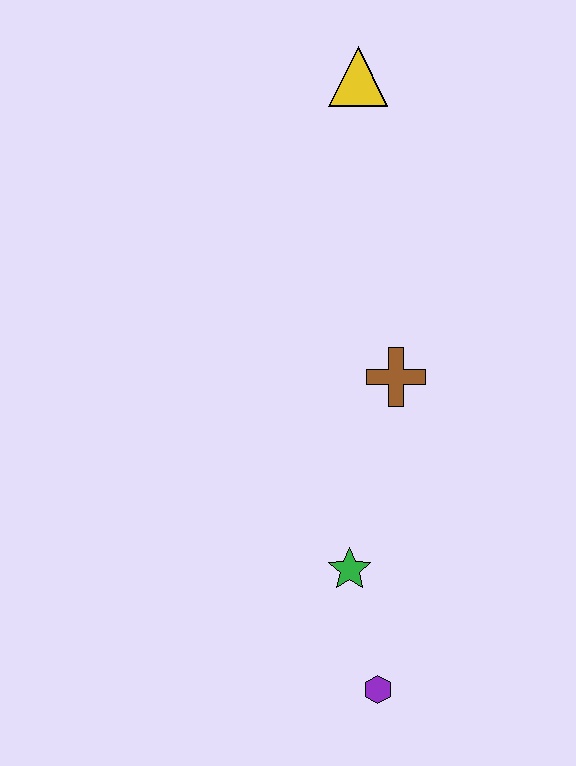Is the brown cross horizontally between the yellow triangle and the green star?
No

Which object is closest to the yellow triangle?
The brown cross is closest to the yellow triangle.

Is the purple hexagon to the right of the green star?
Yes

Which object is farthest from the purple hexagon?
The yellow triangle is farthest from the purple hexagon.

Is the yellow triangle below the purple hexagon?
No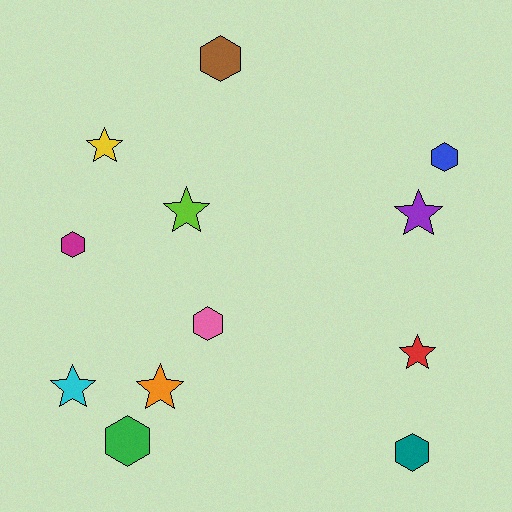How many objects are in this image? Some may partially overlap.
There are 12 objects.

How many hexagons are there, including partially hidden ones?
There are 6 hexagons.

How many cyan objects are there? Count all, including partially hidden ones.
There is 1 cyan object.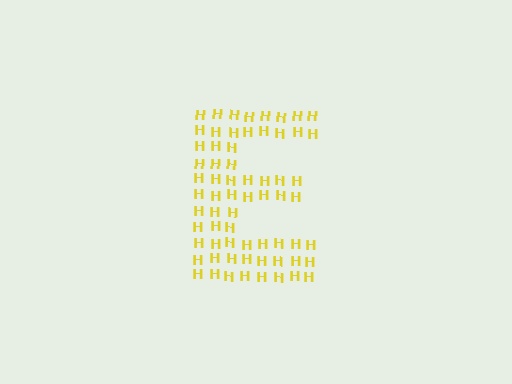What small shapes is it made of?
It is made of small letter H's.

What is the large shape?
The large shape is the letter E.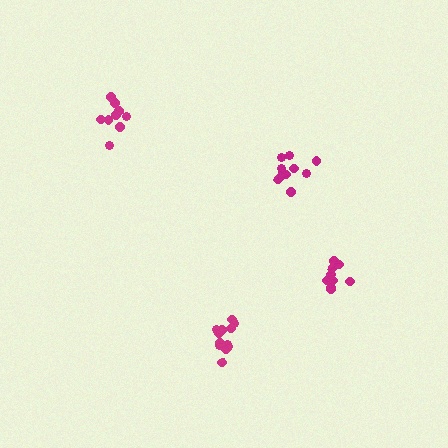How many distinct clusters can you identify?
There are 4 distinct clusters.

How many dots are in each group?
Group 1: 10 dots, Group 2: 9 dots, Group 3: 12 dots, Group 4: 9 dots (40 total).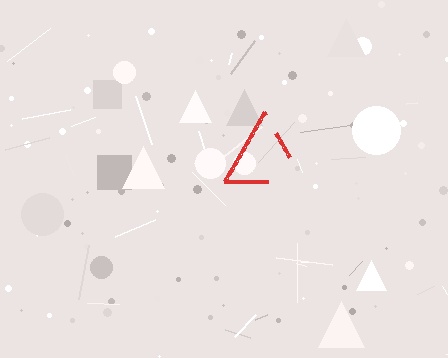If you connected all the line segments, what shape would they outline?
They would outline a triangle.